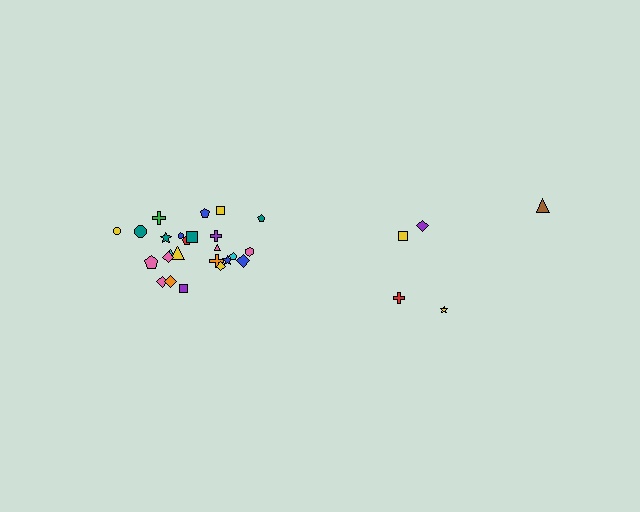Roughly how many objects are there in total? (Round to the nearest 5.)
Roughly 30 objects in total.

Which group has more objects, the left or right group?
The left group.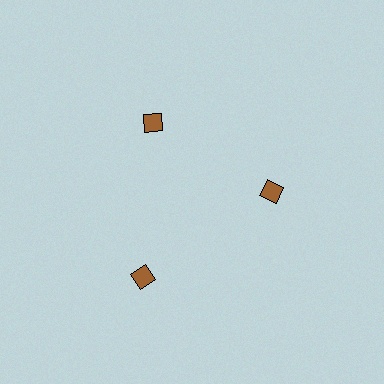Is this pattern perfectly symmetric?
No. The 3 brown diamonds are arranged in a ring, but one element near the 7 o'clock position is pushed outward from the center, breaking the 3-fold rotational symmetry.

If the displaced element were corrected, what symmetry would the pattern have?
It would have 3-fold rotational symmetry — the pattern would map onto itself every 120 degrees.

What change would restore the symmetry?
The symmetry would be restored by moving it inward, back onto the ring so that all 3 diamonds sit at equal angles and equal distance from the center.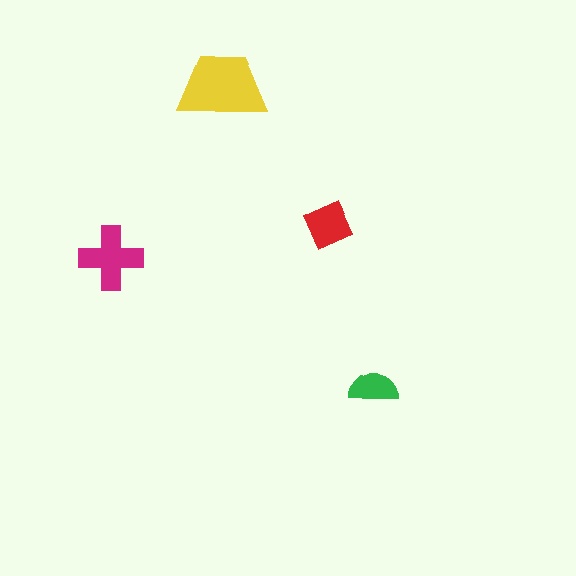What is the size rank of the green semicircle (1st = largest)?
4th.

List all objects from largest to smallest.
The yellow trapezoid, the magenta cross, the red diamond, the green semicircle.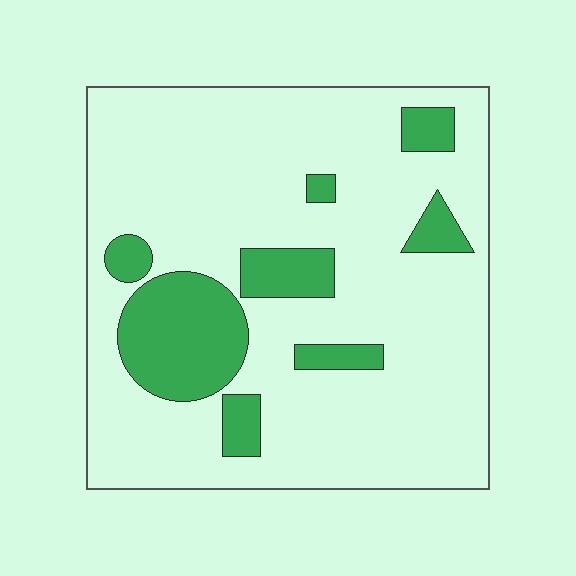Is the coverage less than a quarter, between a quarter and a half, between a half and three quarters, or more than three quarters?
Less than a quarter.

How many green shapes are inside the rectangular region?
8.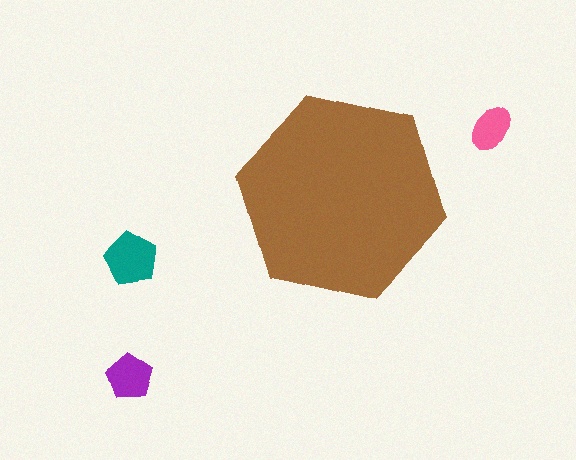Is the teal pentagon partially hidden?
No, the teal pentagon is fully visible.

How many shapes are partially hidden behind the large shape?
0 shapes are partially hidden.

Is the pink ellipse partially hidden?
No, the pink ellipse is fully visible.